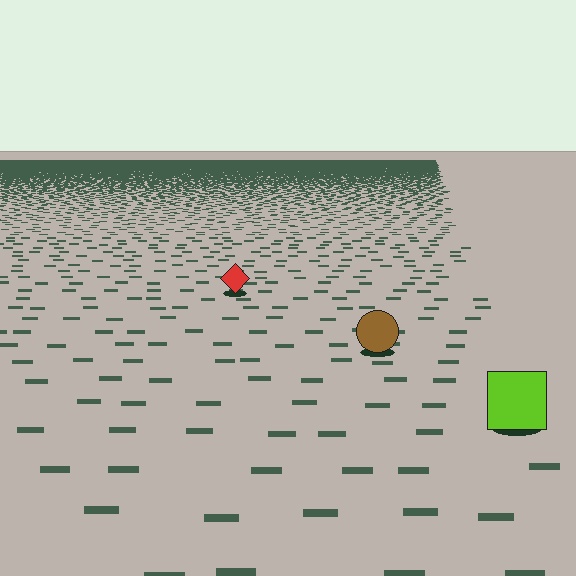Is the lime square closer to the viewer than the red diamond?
Yes. The lime square is closer — you can tell from the texture gradient: the ground texture is coarser near it.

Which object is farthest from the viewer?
The red diamond is farthest from the viewer. It appears smaller and the ground texture around it is denser.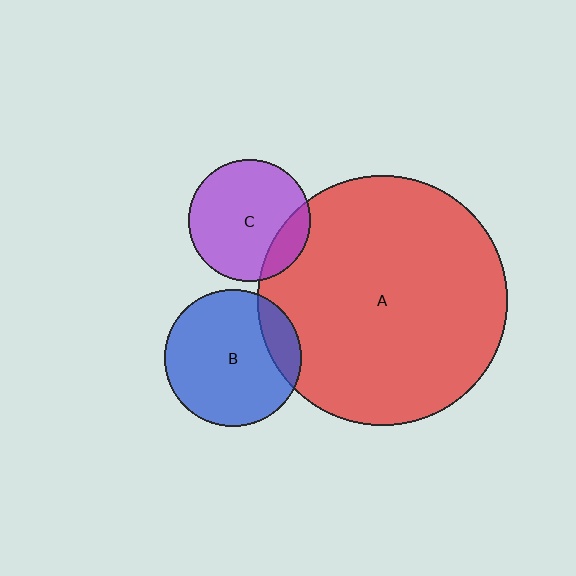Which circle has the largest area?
Circle A (red).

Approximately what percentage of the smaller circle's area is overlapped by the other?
Approximately 15%.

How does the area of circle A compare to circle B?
Approximately 3.3 times.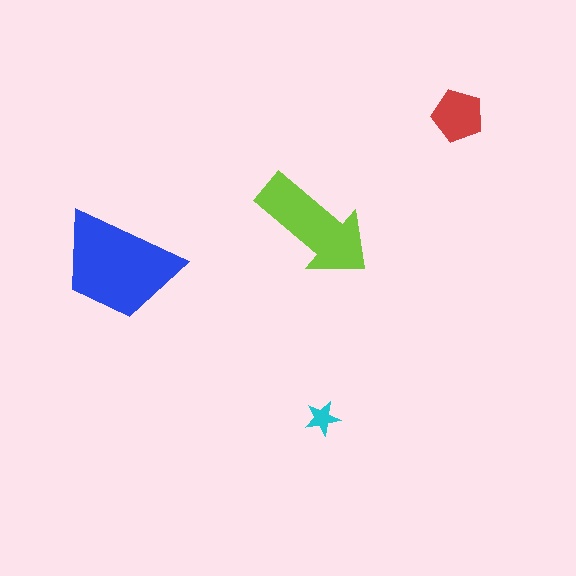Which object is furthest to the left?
The blue trapezoid is leftmost.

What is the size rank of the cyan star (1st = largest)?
4th.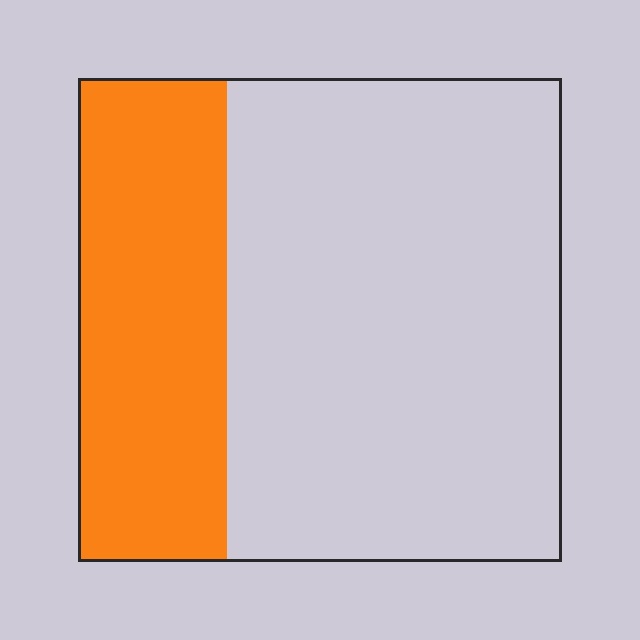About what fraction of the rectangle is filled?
About one third (1/3).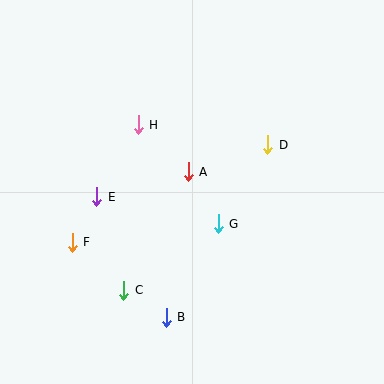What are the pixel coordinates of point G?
Point G is at (218, 224).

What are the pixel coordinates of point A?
Point A is at (188, 172).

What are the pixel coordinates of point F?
Point F is at (72, 242).